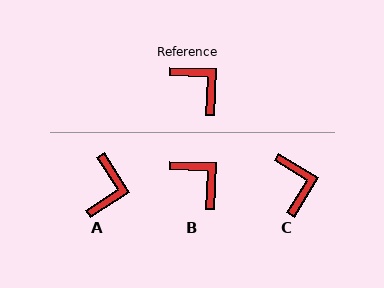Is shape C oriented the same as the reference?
No, it is off by about 29 degrees.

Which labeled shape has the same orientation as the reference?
B.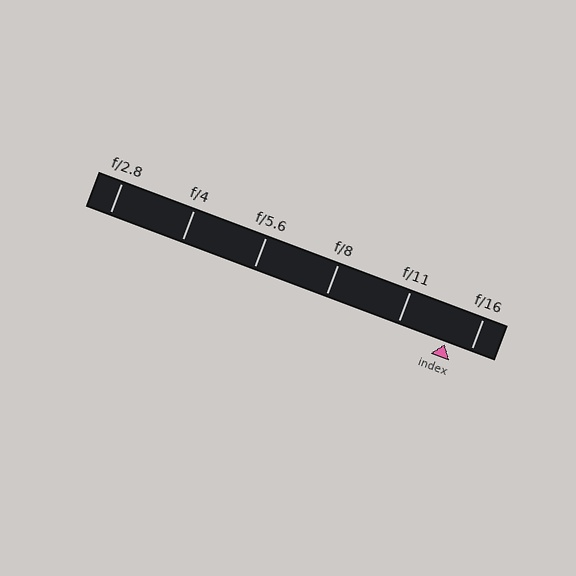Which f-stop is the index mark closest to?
The index mark is closest to f/16.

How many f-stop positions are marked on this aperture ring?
There are 6 f-stop positions marked.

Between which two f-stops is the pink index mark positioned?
The index mark is between f/11 and f/16.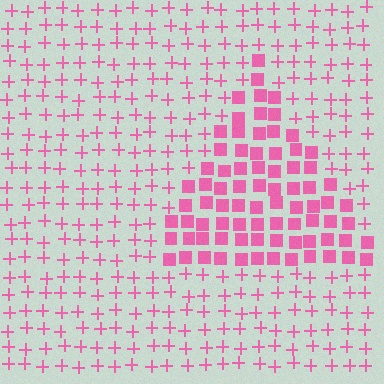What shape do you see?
I see a triangle.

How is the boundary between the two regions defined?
The boundary is defined by a change in element shape: squares inside vs. plus signs outside. All elements share the same color and spacing.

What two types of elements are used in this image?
The image uses squares inside the triangle region and plus signs outside it.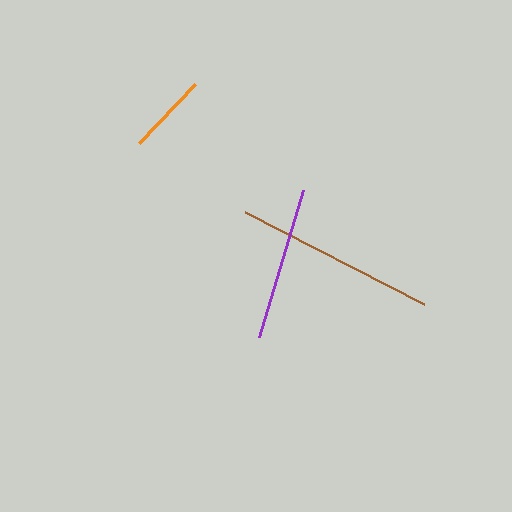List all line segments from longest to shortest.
From longest to shortest: brown, purple, orange.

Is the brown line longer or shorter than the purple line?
The brown line is longer than the purple line.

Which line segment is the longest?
The brown line is the longest at approximately 201 pixels.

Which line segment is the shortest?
The orange line is the shortest at approximately 82 pixels.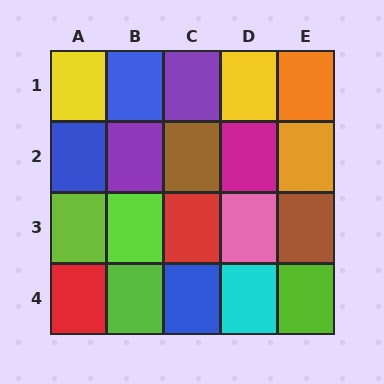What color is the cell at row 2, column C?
Brown.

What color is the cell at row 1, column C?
Purple.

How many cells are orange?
2 cells are orange.